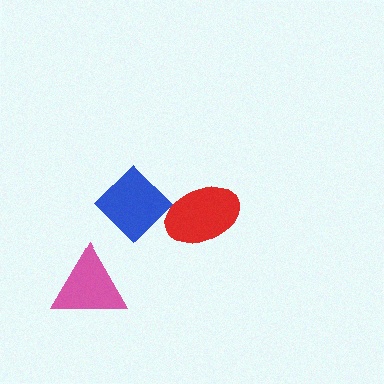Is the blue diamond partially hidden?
Yes, it is partially covered by another shape.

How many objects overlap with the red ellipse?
1 object overlaps with the red ellipse.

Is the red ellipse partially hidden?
No, no other shape covers it.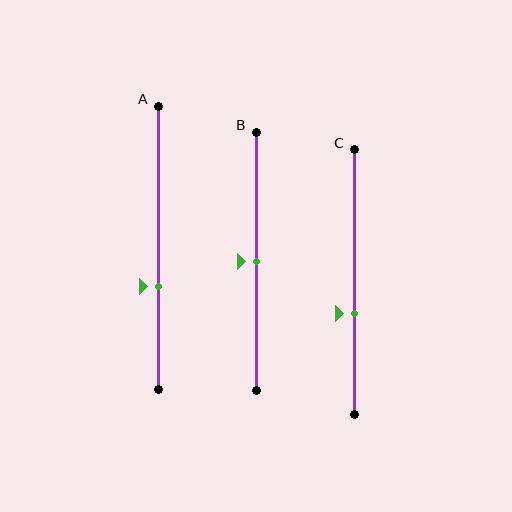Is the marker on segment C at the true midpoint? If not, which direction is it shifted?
No, the marker on segment C is shifted downward by about 12% of the segment length.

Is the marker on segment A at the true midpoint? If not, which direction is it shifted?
No, the marker on segment A is shifted downward by about 14% of the segment length.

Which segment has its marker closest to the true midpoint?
Segment B has its marker closest to the true midpoint.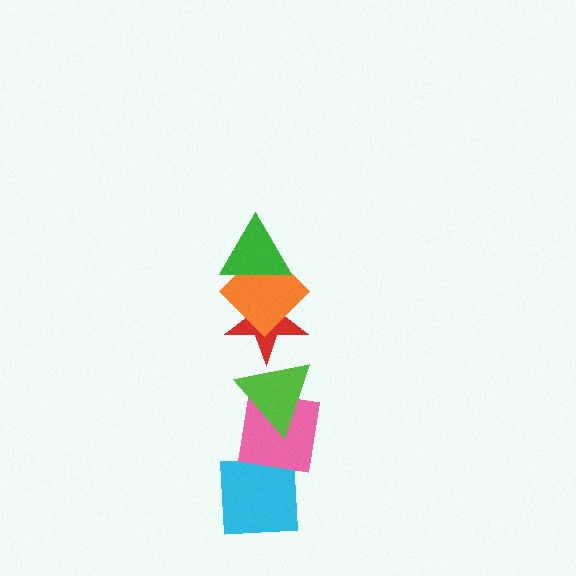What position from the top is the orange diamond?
The orange diamond is 2nd from the top.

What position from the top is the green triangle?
The green triangle is 1st from the top.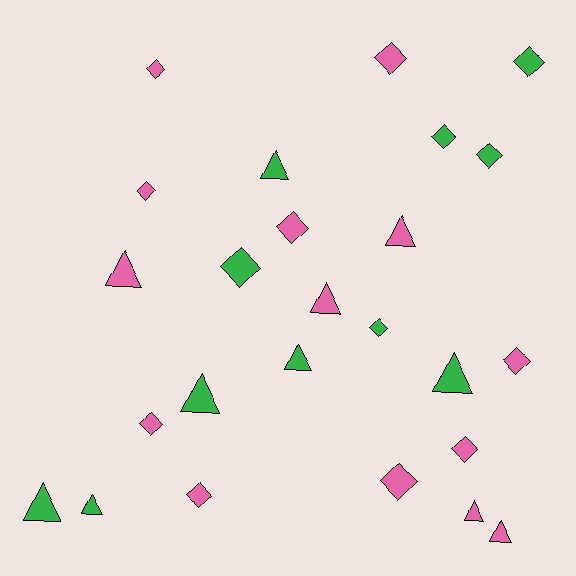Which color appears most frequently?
Pink, with 14 objects.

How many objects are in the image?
There are 25 objects.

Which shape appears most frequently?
Diamond, with 14 objects.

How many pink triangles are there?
There are 5 pink triangles.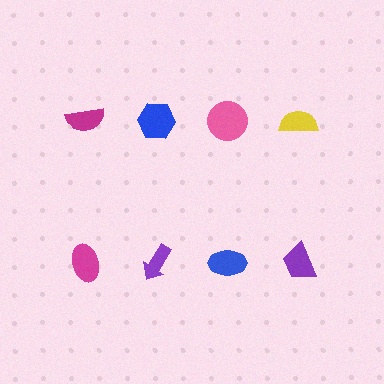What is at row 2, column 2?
A purple arrow.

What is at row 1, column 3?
A pink circle.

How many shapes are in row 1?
4 shapes.